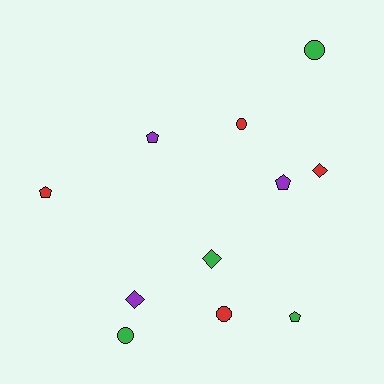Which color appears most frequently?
Green, with 4 objects.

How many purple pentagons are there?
There are 2 purple pentagons.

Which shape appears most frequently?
Pentagon, with 4 objects.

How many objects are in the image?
There are 11 objects.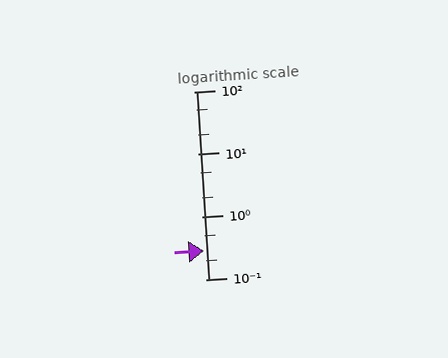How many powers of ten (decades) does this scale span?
The scale spans 3 decades, from 0.1 to 100.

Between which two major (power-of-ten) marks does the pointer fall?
The pointer is between 0.1 and 1.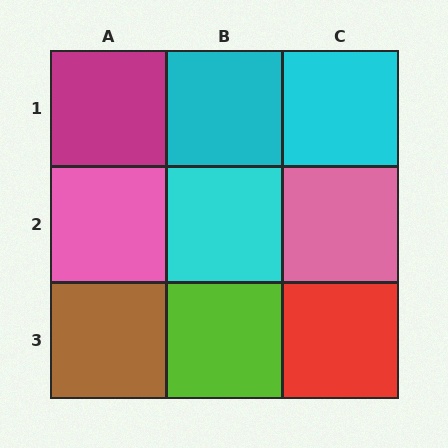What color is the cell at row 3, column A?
Brown.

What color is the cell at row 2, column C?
Pink.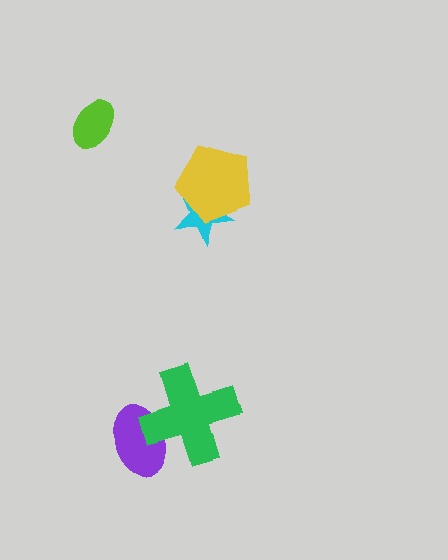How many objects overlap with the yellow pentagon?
1 object overlaps with the yellow pentagon.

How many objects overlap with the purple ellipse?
1 object overlaps with the purple ellipse.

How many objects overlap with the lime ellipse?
0 objects overlap with the lime ellipse.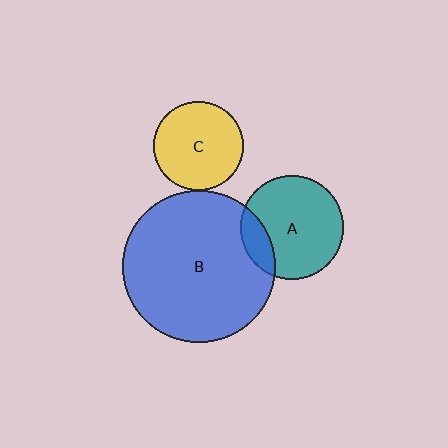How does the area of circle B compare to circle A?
Approximately 2.2 times.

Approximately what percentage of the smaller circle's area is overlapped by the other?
Approximately 5%.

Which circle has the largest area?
Circle B (blue).